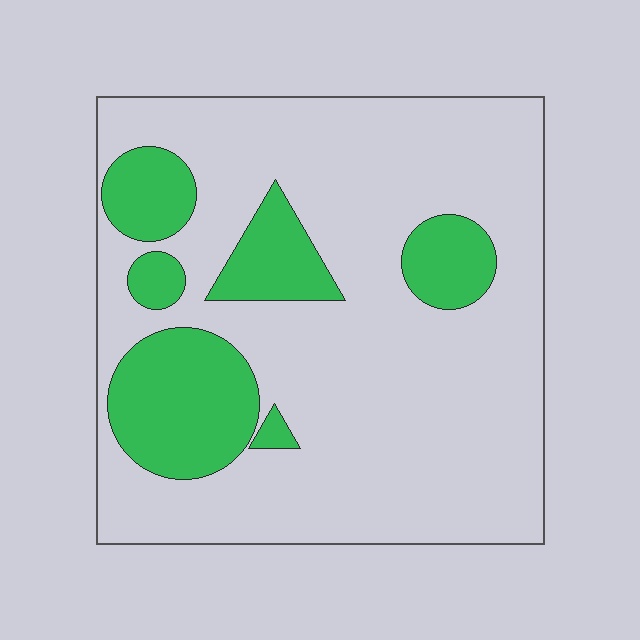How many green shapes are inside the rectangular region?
6.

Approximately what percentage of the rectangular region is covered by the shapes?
Approximately 25%.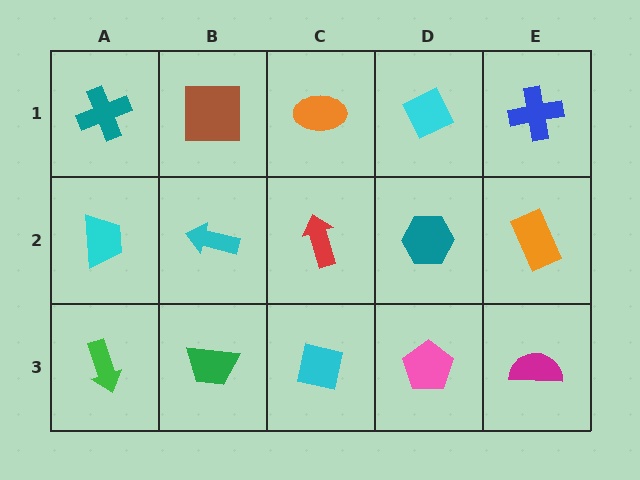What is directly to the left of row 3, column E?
A pink pentagon.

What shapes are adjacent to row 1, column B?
A cyan arrow (row 2, column B), a teal cross (row 1, column A), an orange ellipse (row 1, column C).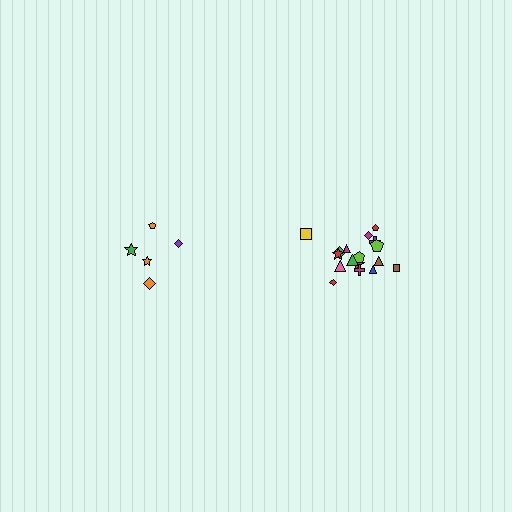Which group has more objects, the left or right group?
The right group.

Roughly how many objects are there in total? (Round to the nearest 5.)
Roughly 25 objects in total.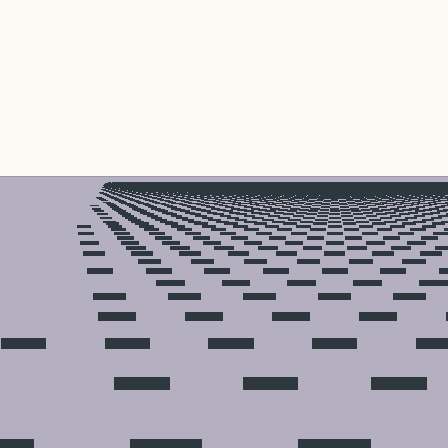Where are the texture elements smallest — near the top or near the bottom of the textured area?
Near the top.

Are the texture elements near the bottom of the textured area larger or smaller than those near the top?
Larger. Near the bottom, elements are closer to the viewer and appear at a bigger on-screen size.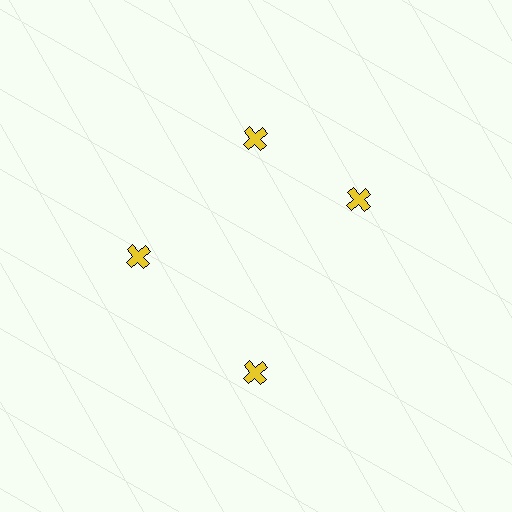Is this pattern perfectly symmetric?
No. The 4 yellow crosses are arranged in a ring, but one element near the 3 o'clock position is rotated out of alignment along the ring, breaking the 4-fold rotational symmetry.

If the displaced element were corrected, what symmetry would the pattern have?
It would have 4-fold rotational symmetry — the pattern would map onto itself every 90 degrees.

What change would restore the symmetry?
The symmetry would be restored by rotating it back into even spacing with its neighbors so that all 4 crosses sit at equal angles and equal distance from the center.